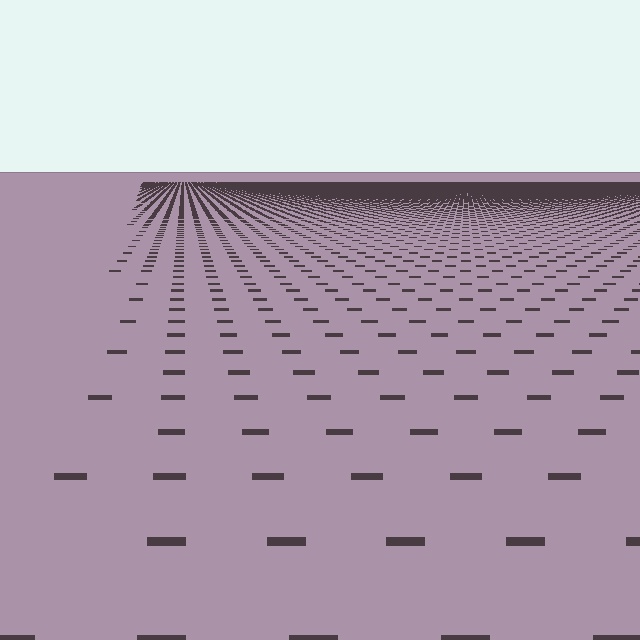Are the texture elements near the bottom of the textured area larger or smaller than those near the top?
Larger. Near the bottom, elements are closer to the viewer and appear at a bigger on-screen size.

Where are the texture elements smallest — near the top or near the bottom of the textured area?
Near the top.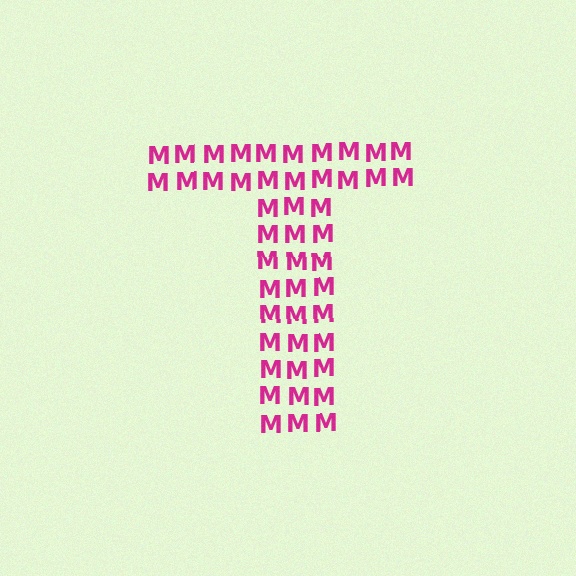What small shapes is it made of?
It is made of small letter M's.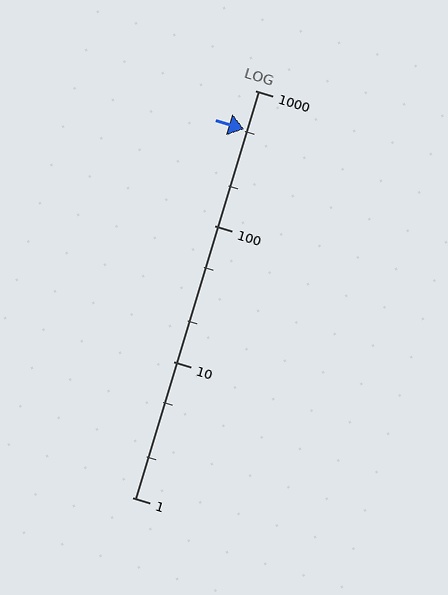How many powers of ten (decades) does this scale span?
The scale spans 3 decades, from 1 to 1000.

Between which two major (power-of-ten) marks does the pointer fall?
The pointer is between 100 and 1000.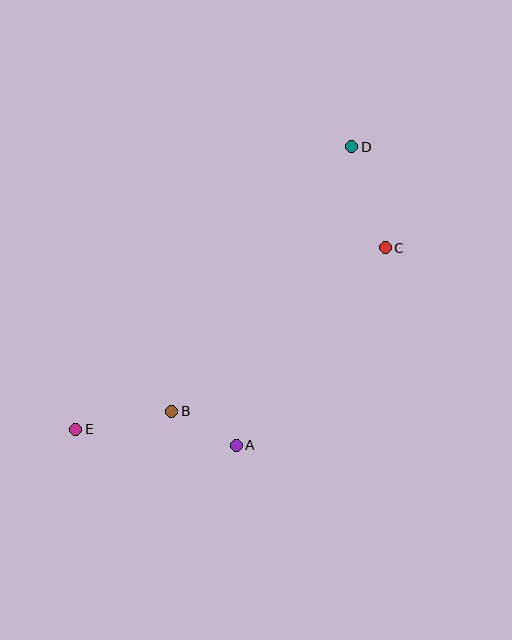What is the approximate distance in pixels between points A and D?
The distance between A and D is approximately 320 pixels.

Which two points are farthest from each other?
Points D and E are farthest from each other.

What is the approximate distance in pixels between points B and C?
The distance between B and C is approximately 269 pixels.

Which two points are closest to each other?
Points A and B are closest to each other.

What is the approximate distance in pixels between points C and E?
The distance between C and E is approximately 359 pixels.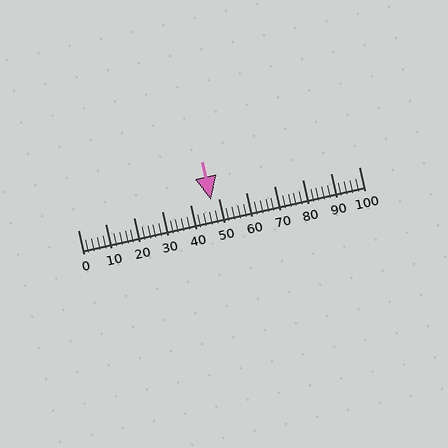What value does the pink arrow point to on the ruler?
The pink arrow points to approximately 48.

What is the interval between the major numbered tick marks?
The major tick marks are spaced 10 units apart.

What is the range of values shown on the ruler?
The ruler shows values from 0 to 100.